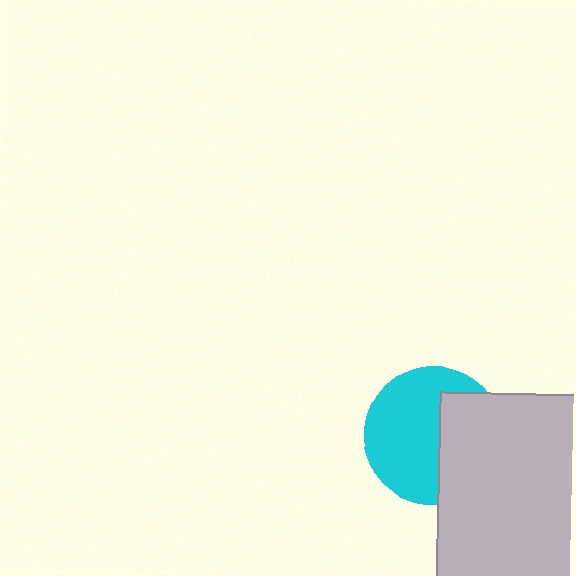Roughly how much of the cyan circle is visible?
About half of it is visible (roughly 60%).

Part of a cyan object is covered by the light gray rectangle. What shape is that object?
It is a circle.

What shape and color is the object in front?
The object in front is a light gray rectangle.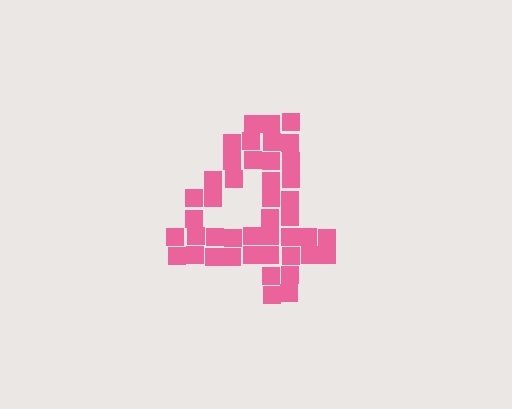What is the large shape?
The large shape is the digit 4.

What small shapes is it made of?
It is made of small squares.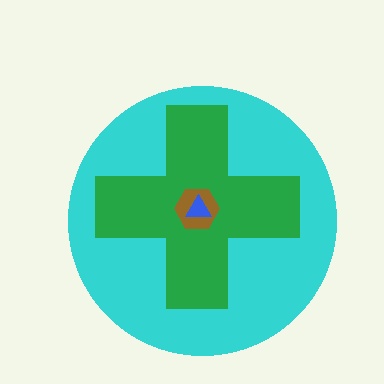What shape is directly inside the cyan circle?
The green cross.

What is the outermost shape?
The cyan circle.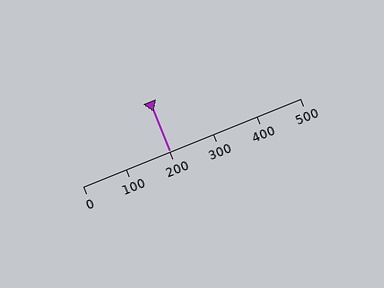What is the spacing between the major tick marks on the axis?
The major ticks are spaced 100 apart.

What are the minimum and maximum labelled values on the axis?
The axis runs from 0 to 500.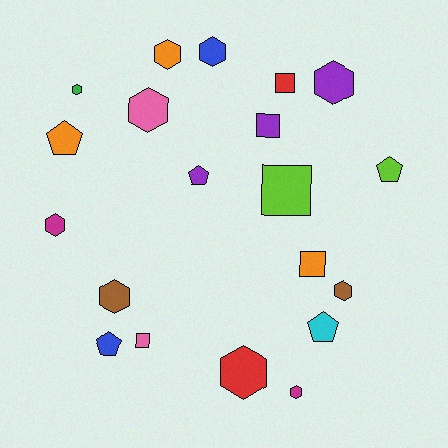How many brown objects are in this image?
There are 2 brown objects.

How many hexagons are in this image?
There are 10 hexagons.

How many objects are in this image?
There are 20 objects.